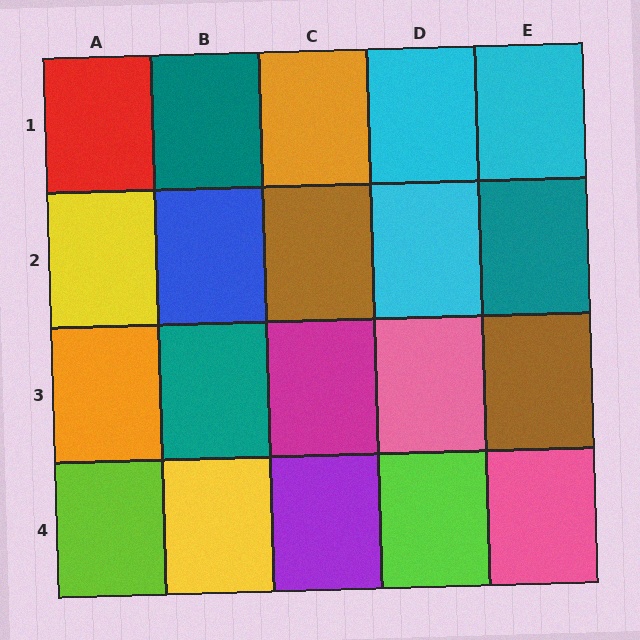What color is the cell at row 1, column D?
Cyan.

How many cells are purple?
1 cell is purple.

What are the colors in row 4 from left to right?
Lime, yellow, purple, lime, pink.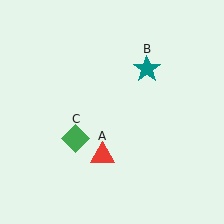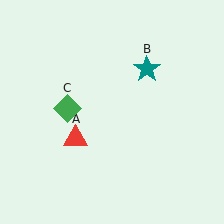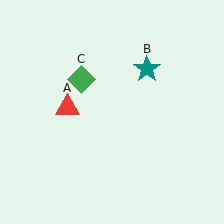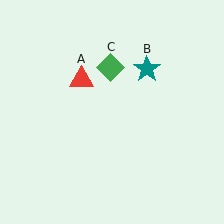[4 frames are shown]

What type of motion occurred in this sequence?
The red triangle (object A), green diamond (object C) rotated clockwise around the center of the scene.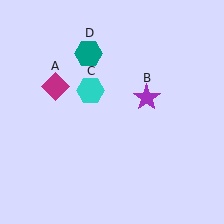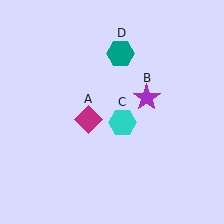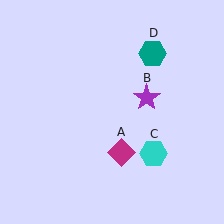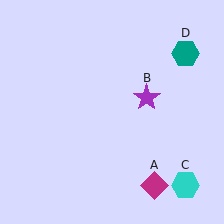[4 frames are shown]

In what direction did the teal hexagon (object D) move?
The teal hexagon (object D) moved right.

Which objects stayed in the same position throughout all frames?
Purple star (object B) remained stationary.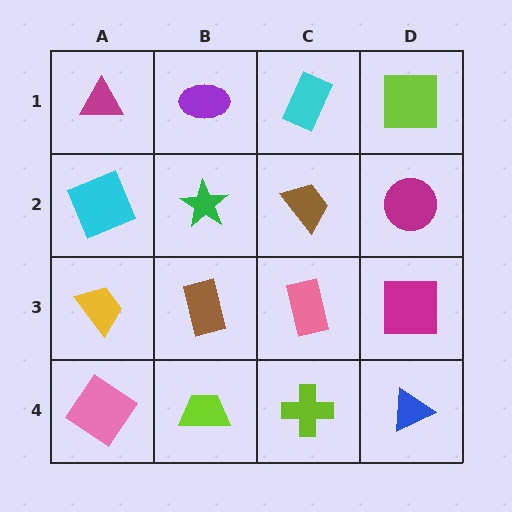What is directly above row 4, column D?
A magenta square.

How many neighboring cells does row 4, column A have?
2.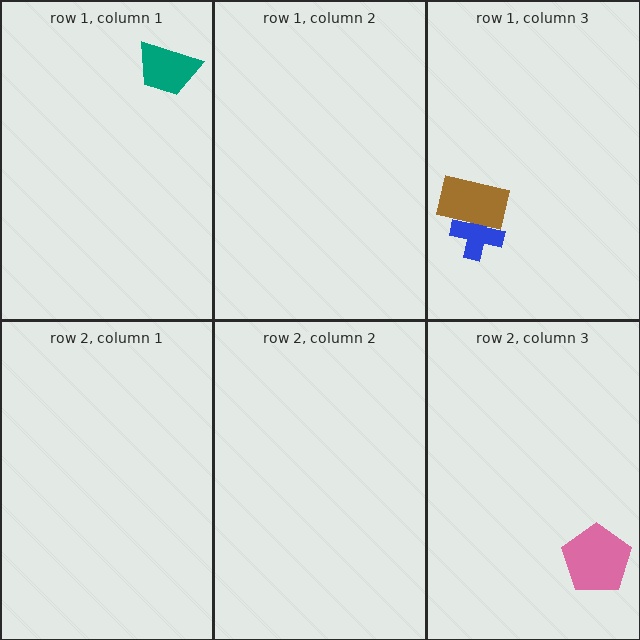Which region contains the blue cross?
The row 1, column 3 region.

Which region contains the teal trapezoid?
The row 1, column 1 region.